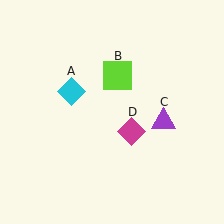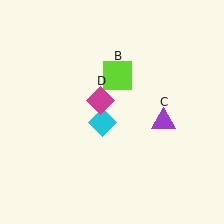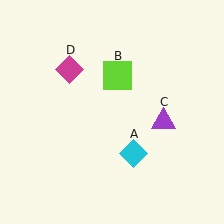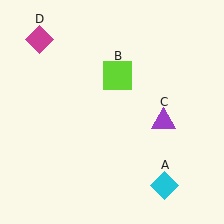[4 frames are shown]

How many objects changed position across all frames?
2 objects changed position: cyan diamond (object A), magenta diamond (object D).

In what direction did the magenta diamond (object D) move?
The magenta diamond (object D) moved up and to the left.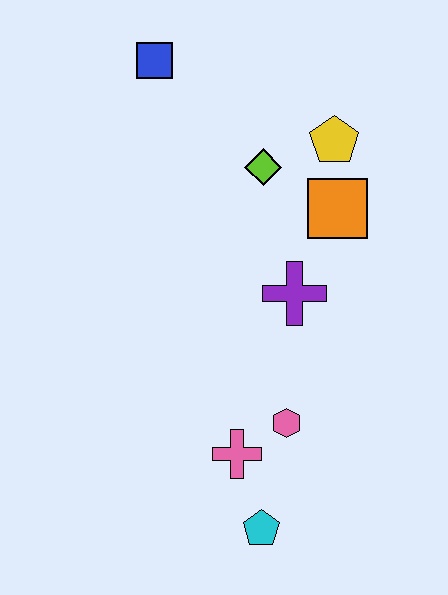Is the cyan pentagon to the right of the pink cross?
Yes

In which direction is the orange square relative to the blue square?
The orange square is to the right of the blue square.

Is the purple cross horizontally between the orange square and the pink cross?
Yes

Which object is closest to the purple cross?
The orange square is closest to the purple cross.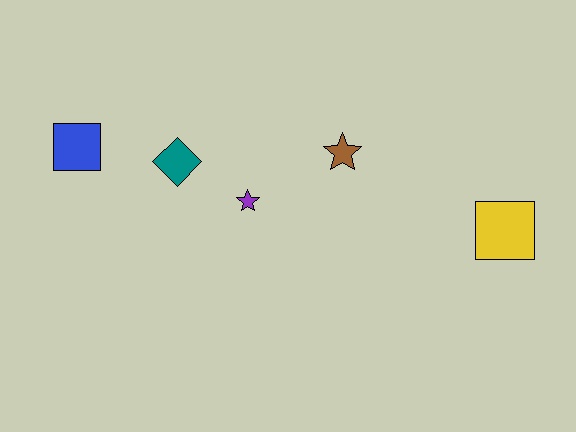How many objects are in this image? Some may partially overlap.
There are 5 objects.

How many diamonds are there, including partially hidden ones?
There is 1 diamond.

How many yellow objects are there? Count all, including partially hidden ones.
There is 1 yellow object.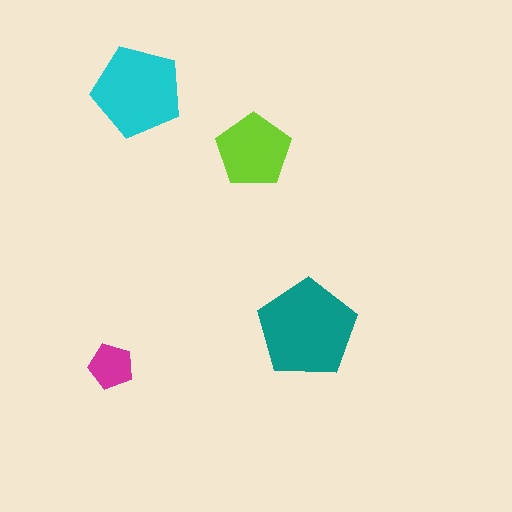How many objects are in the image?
There are 4 objects in the image.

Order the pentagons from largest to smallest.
the teal one, the cyan one, the lime one, the magenta one.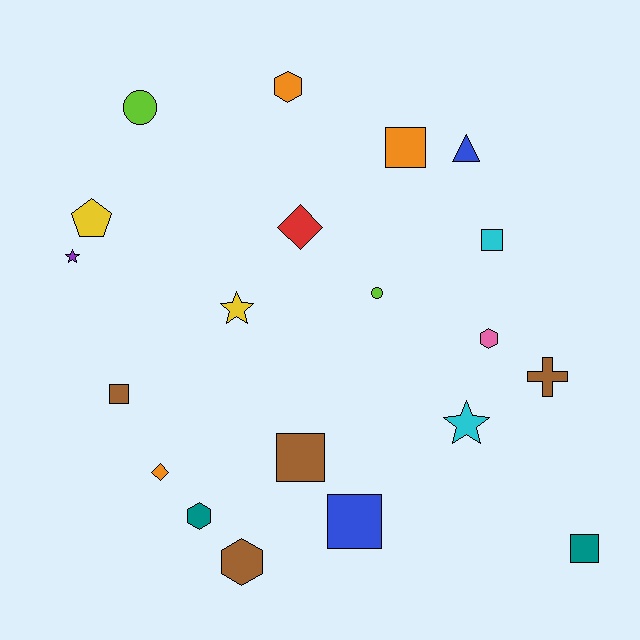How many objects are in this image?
There are 20 objects.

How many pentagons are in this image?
There is 1 pentagon.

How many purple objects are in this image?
There is 1 purple object.